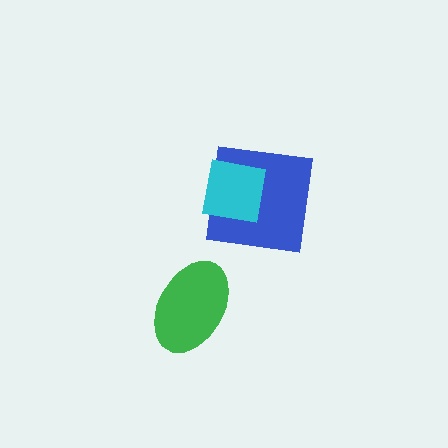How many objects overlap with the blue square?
1 object overlaps with the blue square.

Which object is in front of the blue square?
The cyan square is in front of the blue square.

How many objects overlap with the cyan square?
1 object overlaps with the cyan square.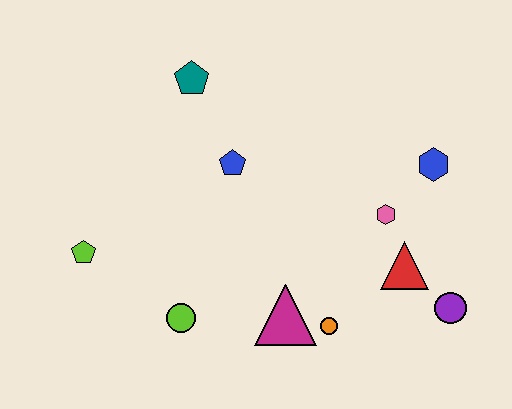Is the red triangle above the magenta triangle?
Yes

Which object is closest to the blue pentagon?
The teal pentagon is closest to the blue pentagon.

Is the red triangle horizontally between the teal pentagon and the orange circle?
No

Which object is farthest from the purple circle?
The lime pentagon is farthest from the purple circle.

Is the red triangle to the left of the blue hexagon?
Yes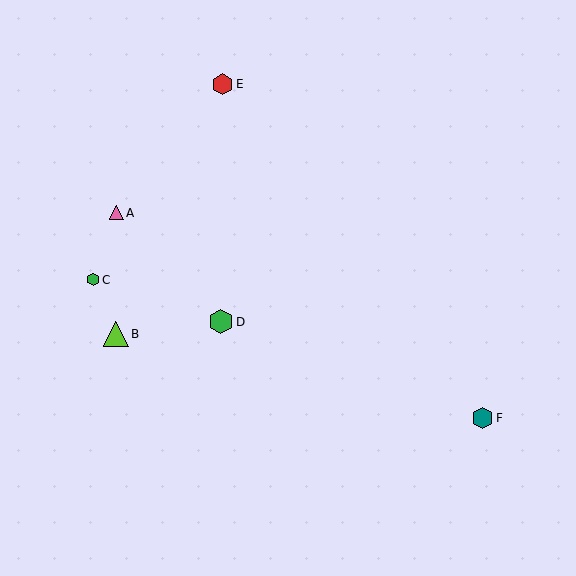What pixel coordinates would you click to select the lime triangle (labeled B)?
Click at (116, 334) to select the lime triangle B.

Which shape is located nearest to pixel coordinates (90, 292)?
The green hexagon (labeled C) at (93, 280) is nearest to that location.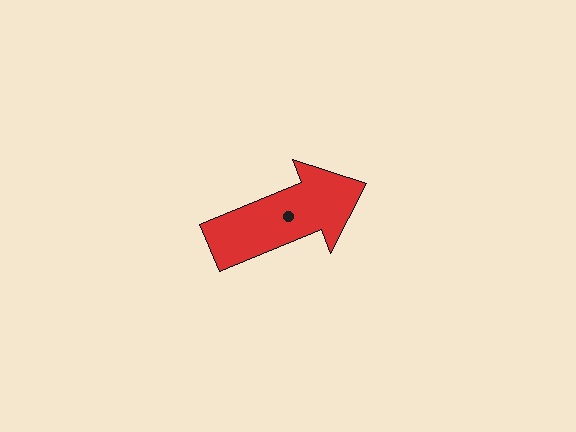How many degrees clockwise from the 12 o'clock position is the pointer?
Approximately 68 degrees.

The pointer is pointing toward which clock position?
Roughly 2 o'clock.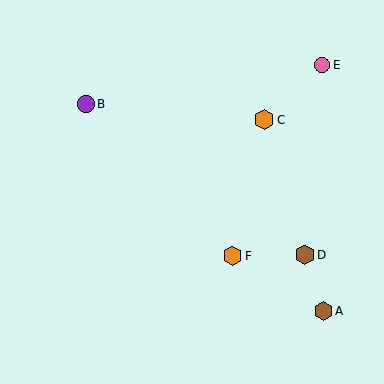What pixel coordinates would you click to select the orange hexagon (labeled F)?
Click at (232, 256) to select the orange hexagon F.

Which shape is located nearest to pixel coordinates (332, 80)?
The pink circle (labeled E) at (322, 65) is nearest to that location.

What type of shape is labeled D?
Shape D is a brown hexagon.